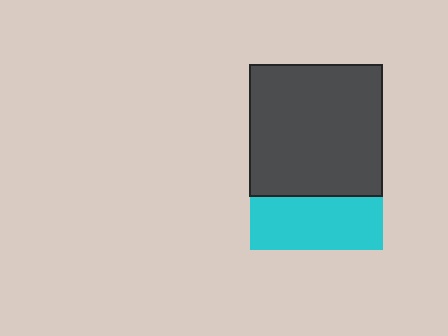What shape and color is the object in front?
The object in front is a dark gray square.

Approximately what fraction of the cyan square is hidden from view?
Roughly 61% of the cyan square is hidden behind the dark gray square.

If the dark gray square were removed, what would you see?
You would see the complete cyan square.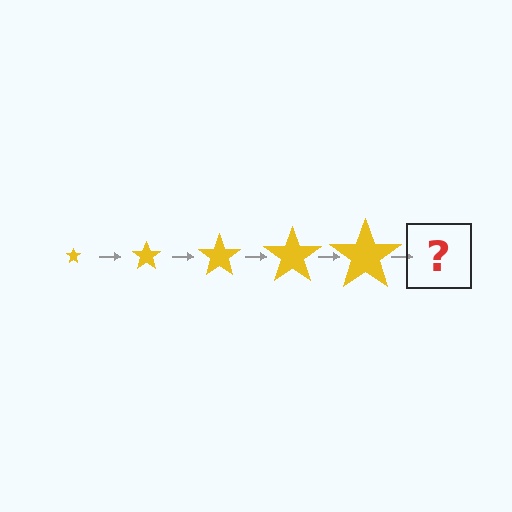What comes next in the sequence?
The next element should be a yellow star, larger than the previous one.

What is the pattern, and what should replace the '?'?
The pattern is that the star gets progressively larger each step. The '?' should be a yellow star, larger than the previous one.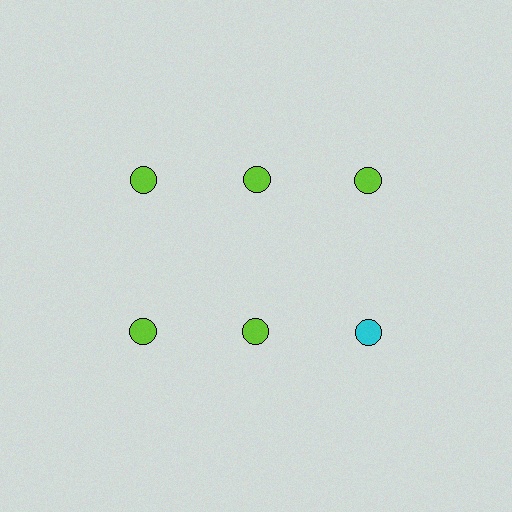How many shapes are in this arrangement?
There are 6 shapes arranged in a grid pattern.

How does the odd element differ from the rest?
It has a different color: cyan instead of lime.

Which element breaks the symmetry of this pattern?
The cyan circle in the second row, center column breaks the symmetry. All other shapes are lime circles.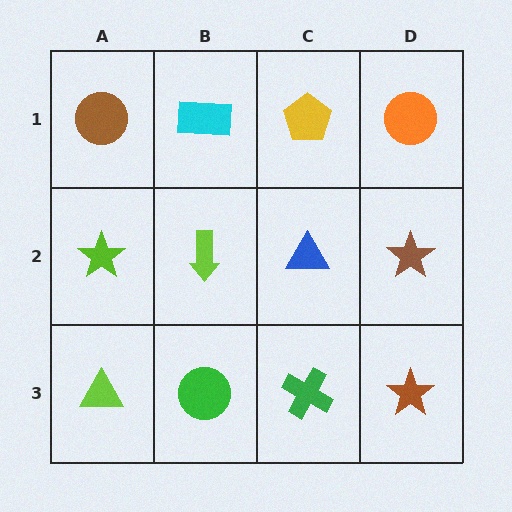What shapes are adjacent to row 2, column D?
An orange circle (row 1, column D), a brown star (row 3, column D), a blue triangle (row 2, column C).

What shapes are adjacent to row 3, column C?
A blue triangle (row 2, column C), a green circle (row 3, column B), a brown star (row 3, column D).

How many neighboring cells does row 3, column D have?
2.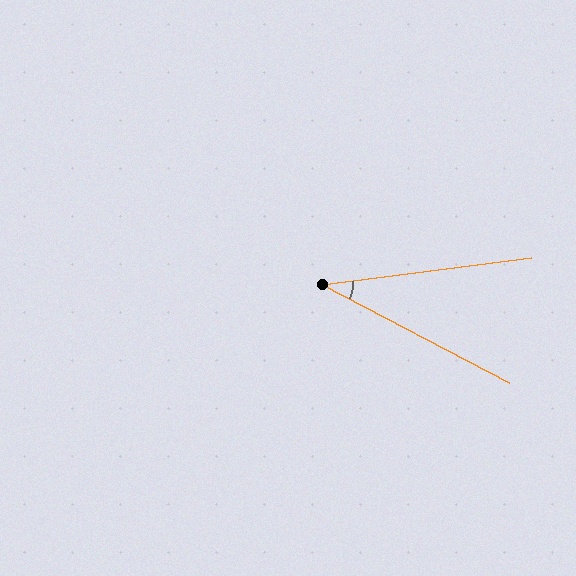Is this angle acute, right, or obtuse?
It is acute.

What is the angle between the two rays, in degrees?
Approximately 35 degrees.